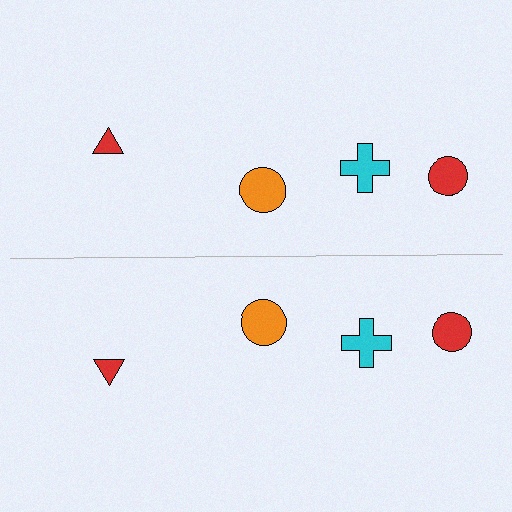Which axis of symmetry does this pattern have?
The pattern has a horizontal axis of symmetry running through the center of the image.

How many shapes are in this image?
There are 8 shapes in this image.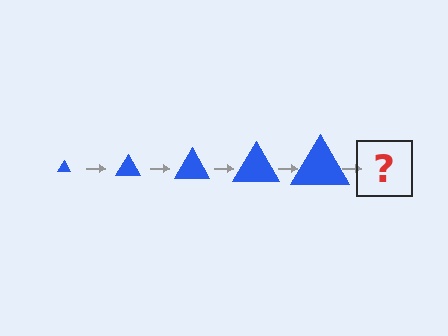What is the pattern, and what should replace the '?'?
The pattern is that the triangle gets progressively larger each step. The '?' should be a blue triangle, larger than the previous one.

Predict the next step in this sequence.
The next step is a blue triangle, larger than the previous one.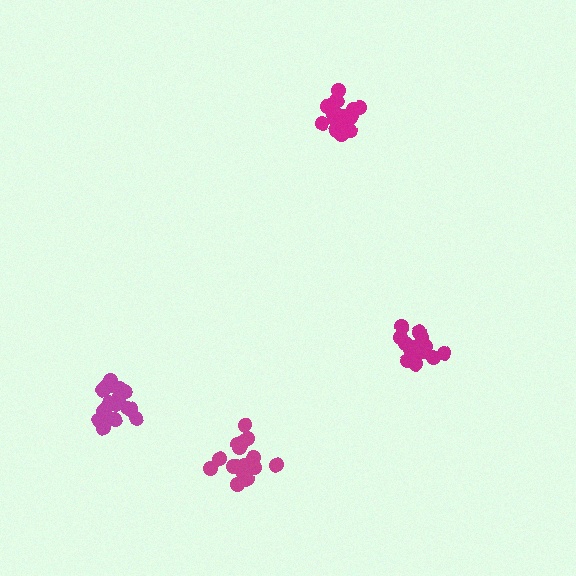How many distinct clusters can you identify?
There are 4 distinct clusters.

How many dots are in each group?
Group 1: 18 dots, Group 2: 20 dots, Group 3: 16 dots, Group 4: 21 dots (75 total).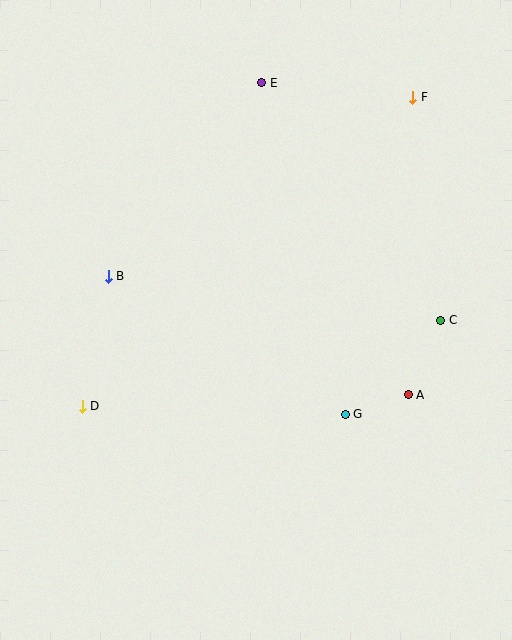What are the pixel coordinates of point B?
Point B is at (108, 276).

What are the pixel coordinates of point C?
Point C is at (441, 320).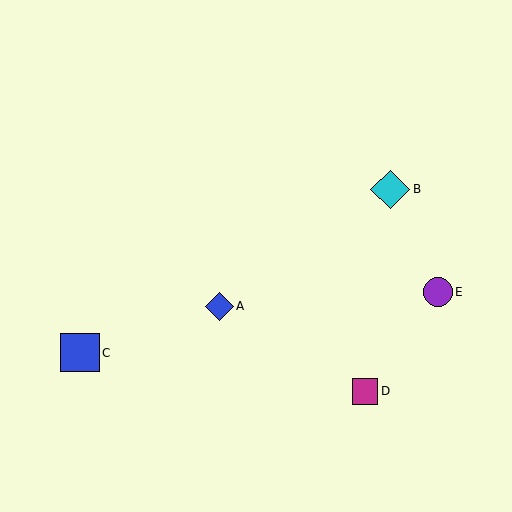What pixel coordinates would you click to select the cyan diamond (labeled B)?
Click at (390, 189) to select the cyan diamond B.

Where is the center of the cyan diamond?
The center of the cyan diamond is at (390, 189).